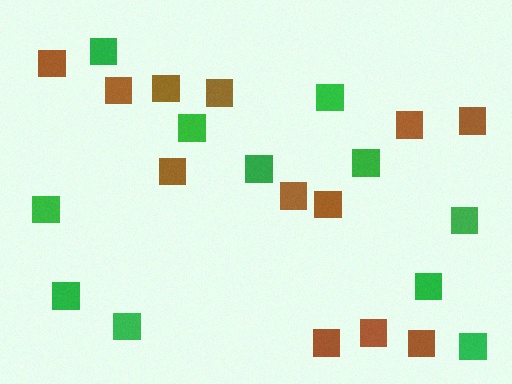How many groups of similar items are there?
There are 2 groups: one group of green squares (11) and one group of brown squares (12).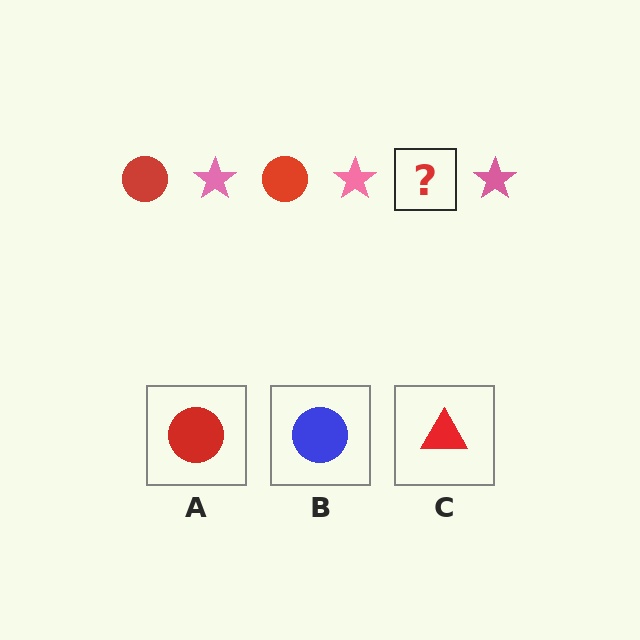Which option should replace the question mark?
Option A.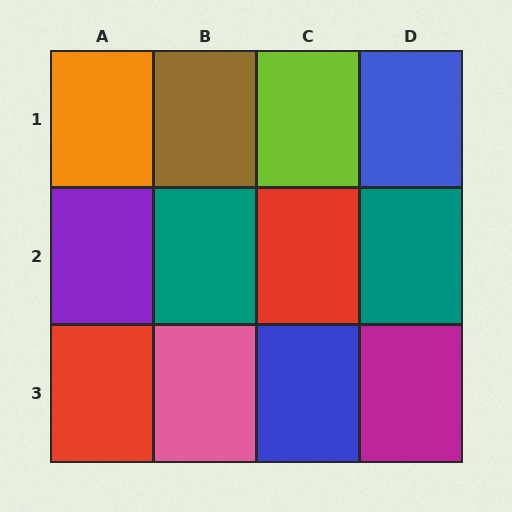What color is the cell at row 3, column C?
Blue.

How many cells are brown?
1 cell is brown.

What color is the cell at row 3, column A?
Red.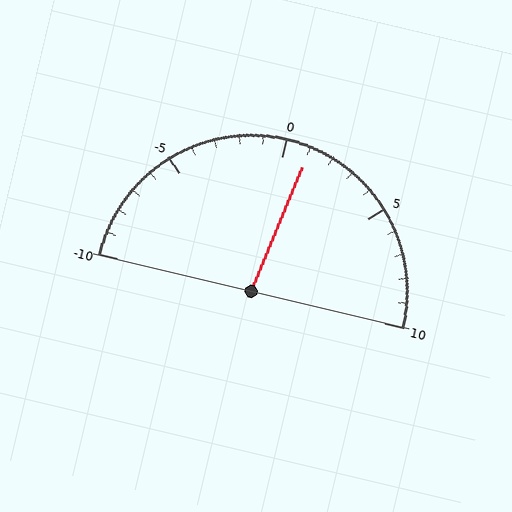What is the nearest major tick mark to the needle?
The nearest major tick mark is 0.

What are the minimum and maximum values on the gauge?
The gauge ranges from -10 to 10.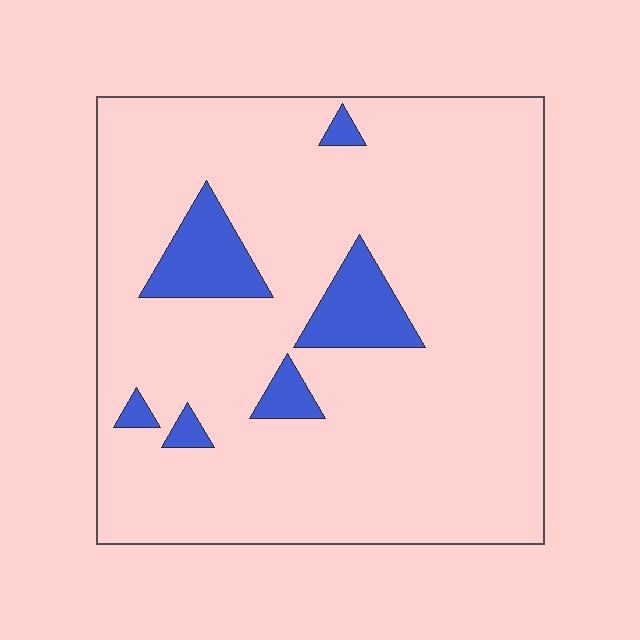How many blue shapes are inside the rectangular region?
6.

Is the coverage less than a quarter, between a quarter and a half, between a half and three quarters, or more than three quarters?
Less than a quarter.